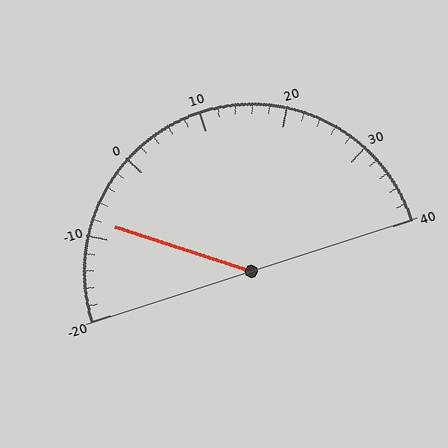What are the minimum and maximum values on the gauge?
The gauge ranges from -20 to 40.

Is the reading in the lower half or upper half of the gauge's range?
The reading is in the lower half of the range (-20 to 40).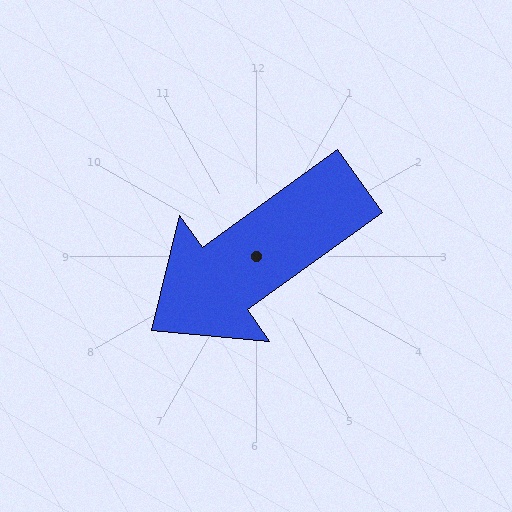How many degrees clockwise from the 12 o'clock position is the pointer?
Approximately 234 degrees.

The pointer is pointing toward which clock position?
Roughly 8 o'clock.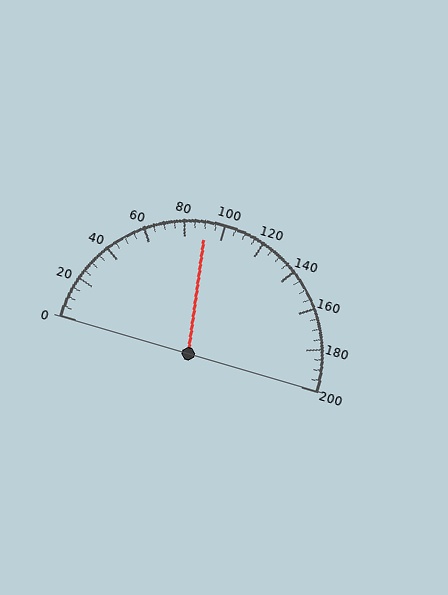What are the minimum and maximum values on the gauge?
The gauge ranges from 0 to 200.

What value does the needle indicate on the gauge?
The needle indicates approximately 90.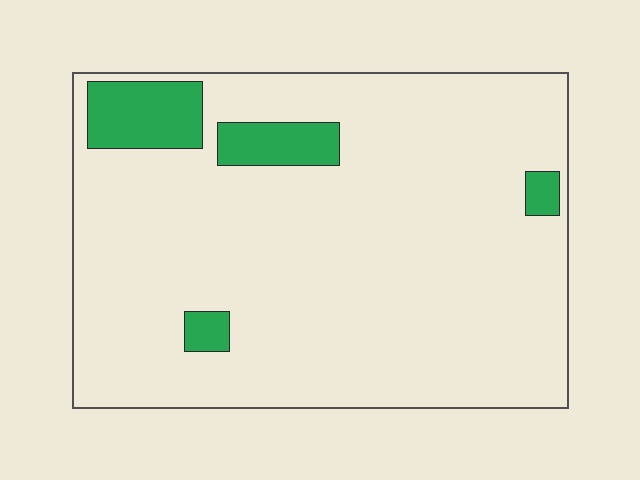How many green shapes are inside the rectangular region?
4.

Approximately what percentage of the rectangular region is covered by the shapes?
Approximately 10%.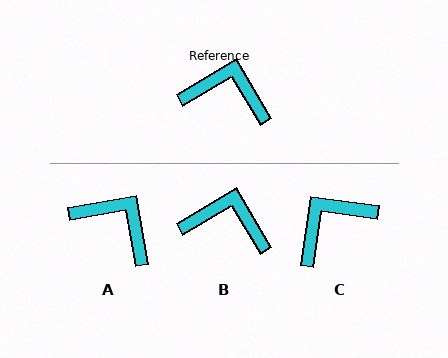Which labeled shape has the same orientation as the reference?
B.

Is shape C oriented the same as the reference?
No, it is off by about 51 degrees.